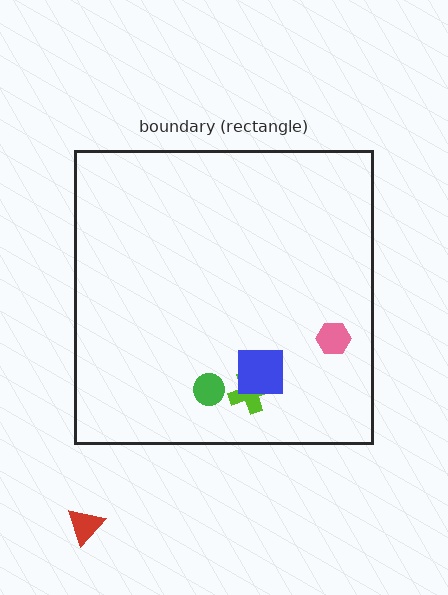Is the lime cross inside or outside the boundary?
Inside.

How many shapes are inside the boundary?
4 inside, 1 outside.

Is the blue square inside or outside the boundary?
Inside.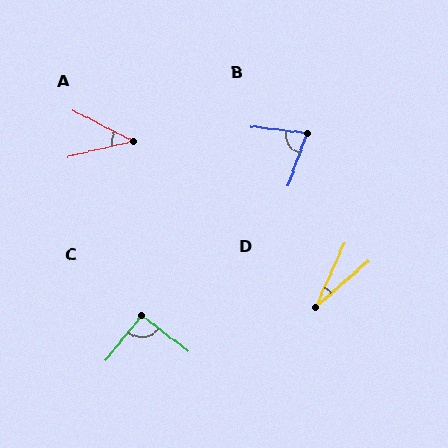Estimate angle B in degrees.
Approximately 77 degrees.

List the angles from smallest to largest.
D (24°), A (41°), B (77°), C (91°).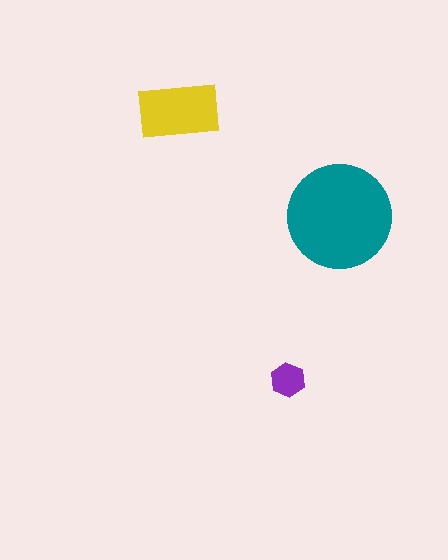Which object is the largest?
The teal circle.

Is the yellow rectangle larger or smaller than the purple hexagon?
Larger.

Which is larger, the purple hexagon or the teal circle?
The teal circle.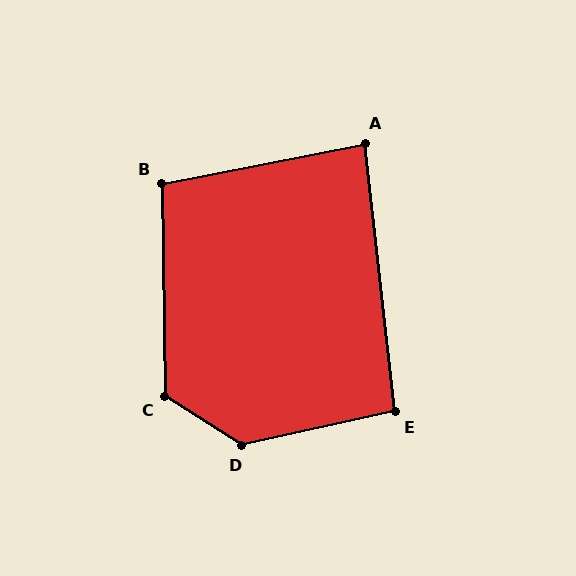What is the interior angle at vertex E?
Approximately 96 degrees (obtuse).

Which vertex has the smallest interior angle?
A, at approximately 85 degrees.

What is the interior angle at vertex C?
Approximately 124 degrees (obtuse).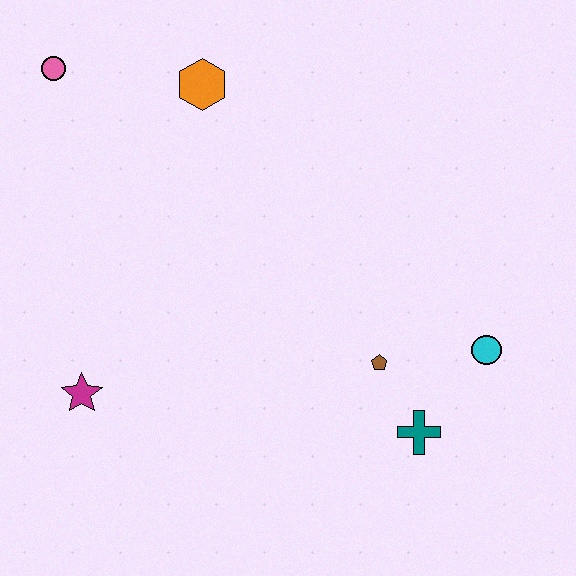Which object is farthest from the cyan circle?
The pink circle is farthest from the cyan circle.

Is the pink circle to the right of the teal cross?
No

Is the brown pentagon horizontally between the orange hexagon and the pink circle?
No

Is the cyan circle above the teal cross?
Yes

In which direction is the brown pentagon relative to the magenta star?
The brown pentagon is to the right of the magenta star.